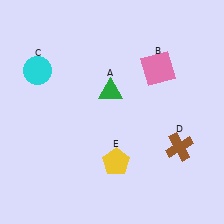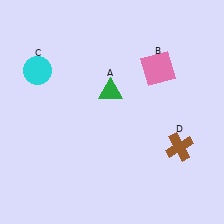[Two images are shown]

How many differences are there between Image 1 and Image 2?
There is 1 difference between the two images.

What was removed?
The yellow pentagon (E) was removed in Image 2.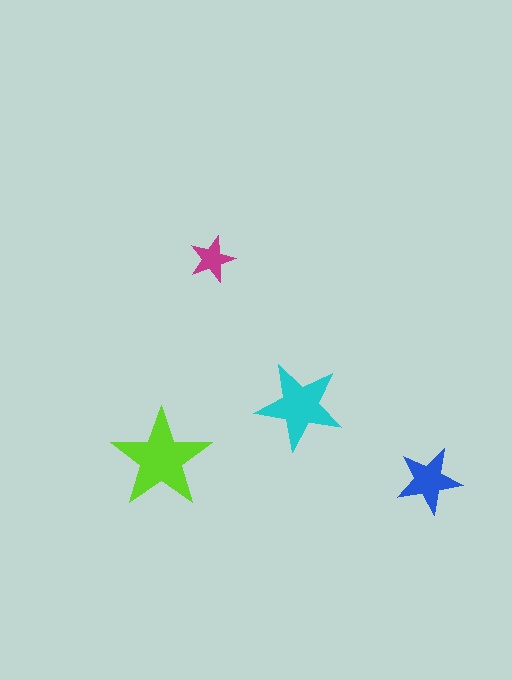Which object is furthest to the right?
The blue star is rightmost.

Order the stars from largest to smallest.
the lime one, the cyan one, the blue one, the magenta one.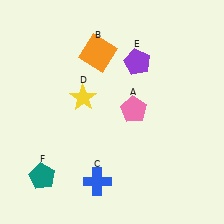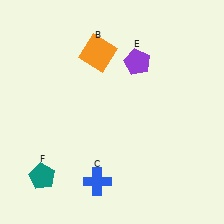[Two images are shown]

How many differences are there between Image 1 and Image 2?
There are 2 differences between the two images.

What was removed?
The yellow star (D), the pink pentagon (A) were removed in Image 2.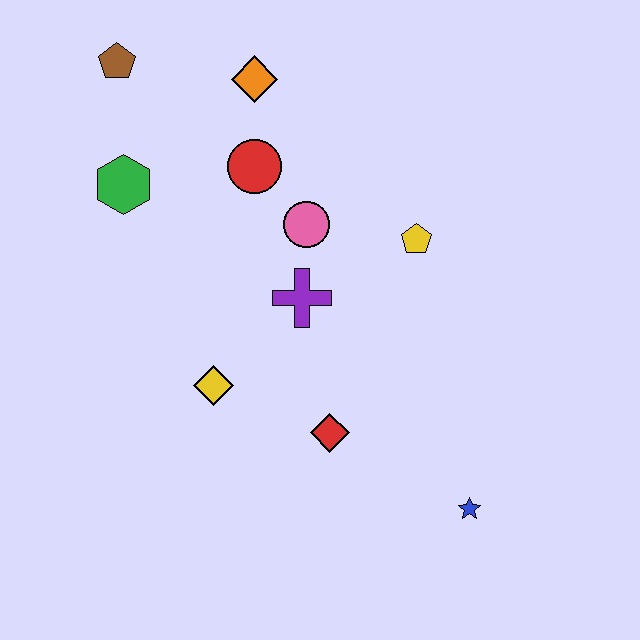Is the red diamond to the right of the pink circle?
Yes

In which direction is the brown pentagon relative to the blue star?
The brown pentagon is above the blue star.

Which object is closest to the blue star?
The red diamond is closest to the blue star.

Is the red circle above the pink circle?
Yes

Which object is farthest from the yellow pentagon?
The brown pentagon is farthest from the yellow pentagon.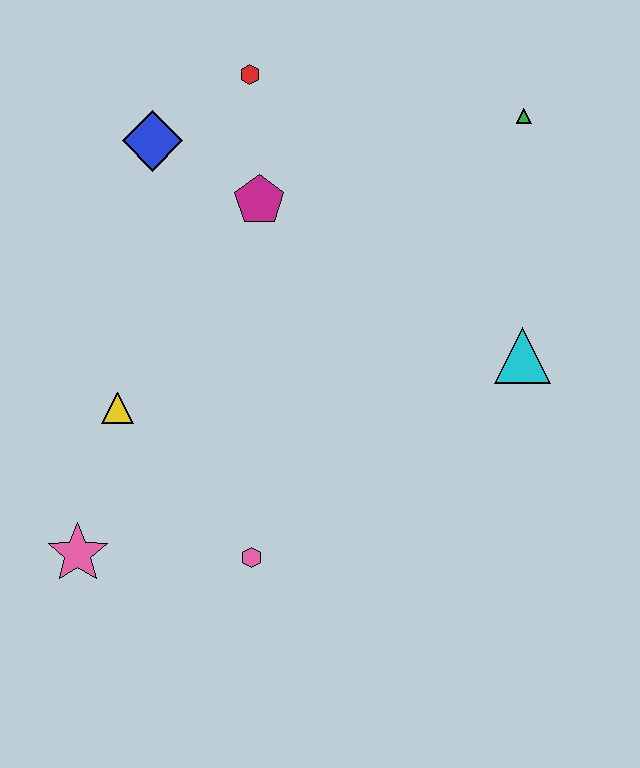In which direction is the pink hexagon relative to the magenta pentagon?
The pink hexagon is below the magenta pentagon.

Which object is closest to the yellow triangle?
The pink star is closest to the yellow triangle.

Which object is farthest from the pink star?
The green triangle is farthest from the pink star.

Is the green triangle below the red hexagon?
Yes